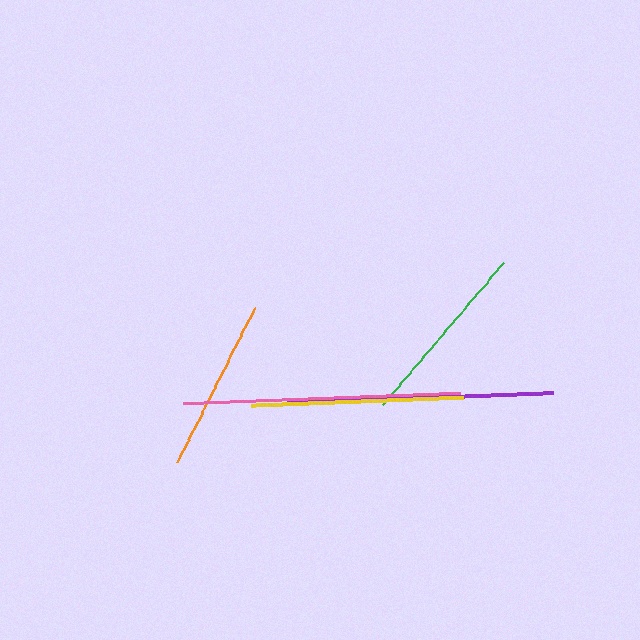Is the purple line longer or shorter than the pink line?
The pink line is longer than the purple line.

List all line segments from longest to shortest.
From longest to shortest: pink, purple, yellow, green, orange.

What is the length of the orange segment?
The orange segment is approximately 173 pixels long.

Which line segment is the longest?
The pink line is the longest at approximately 277 pixels.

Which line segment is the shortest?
The orange line is the shortest at approximately 173 pixels.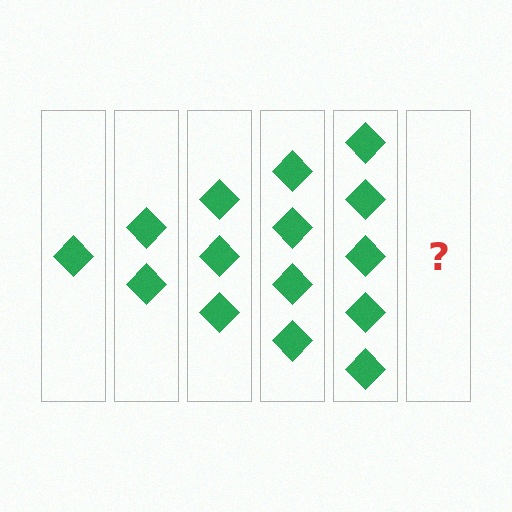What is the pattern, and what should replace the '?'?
The pattern is that each step adds one more diamond. The '?' should be 6 diamonds.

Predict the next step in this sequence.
The next step is 6 diamonds.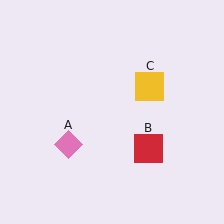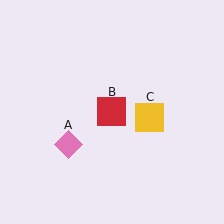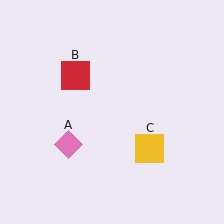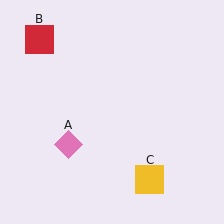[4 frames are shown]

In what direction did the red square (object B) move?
The red square (object B) moved up and to the left.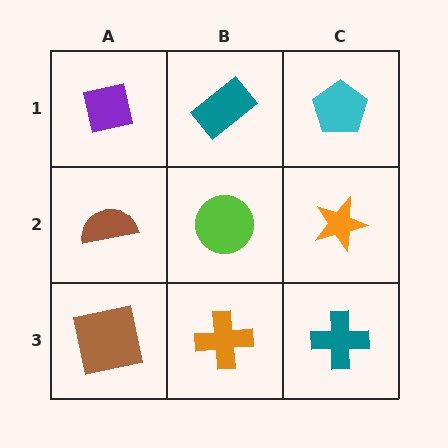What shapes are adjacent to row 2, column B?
A teal rectangle (row 1, column B), an orange cross (row 3, column B), a brown semicircle (row 2, column A), an orange star (row 2, column C).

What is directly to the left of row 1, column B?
A purple square.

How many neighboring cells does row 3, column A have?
2.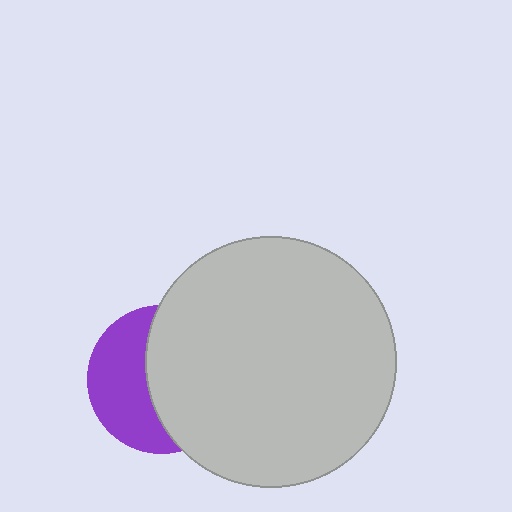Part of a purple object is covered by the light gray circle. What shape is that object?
It is a circle.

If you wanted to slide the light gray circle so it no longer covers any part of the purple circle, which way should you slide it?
Slide it right — that is the most direct way to separate the two shapes.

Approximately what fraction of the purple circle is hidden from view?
Roughly 56% of the purple circle is hidden behind the light gray circle.